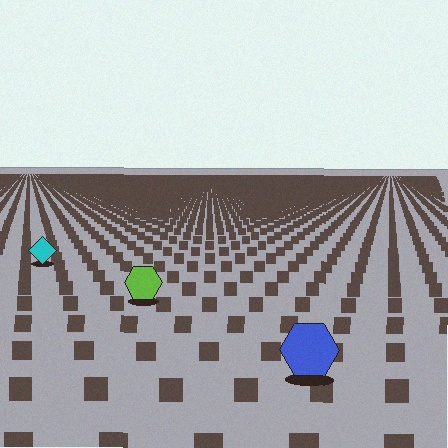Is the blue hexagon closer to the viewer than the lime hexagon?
Yes. The blue hexagon is closer — you can tell from the texture gradient: the ground texture is coarser near it.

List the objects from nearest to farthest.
From nearest to farthest: the blue hexagon, the lime hexagon, the cyan diamond.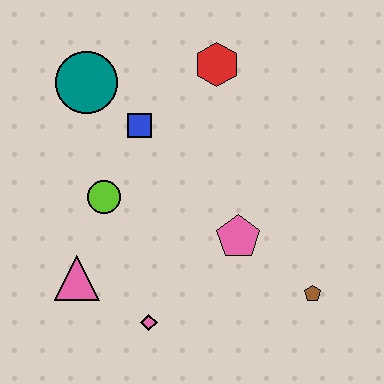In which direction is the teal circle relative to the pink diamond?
The teal circle is above the pink diamond.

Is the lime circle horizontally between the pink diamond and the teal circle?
Yes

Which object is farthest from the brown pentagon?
The teal circle is farthest from the brown pentagon.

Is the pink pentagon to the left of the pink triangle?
No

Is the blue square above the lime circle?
Yes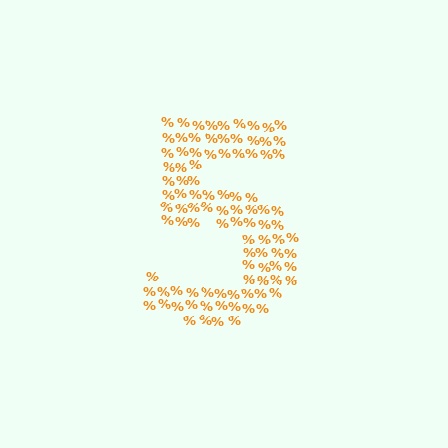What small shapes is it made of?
It is made of small percent signs.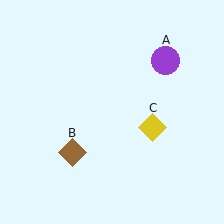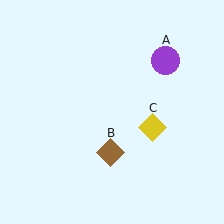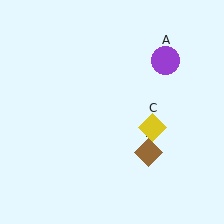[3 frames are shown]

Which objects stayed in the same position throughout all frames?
Purple circle (object A) and yellow diamond (object C) remained stationary.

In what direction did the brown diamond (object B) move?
The brown diamond (object B) moved right.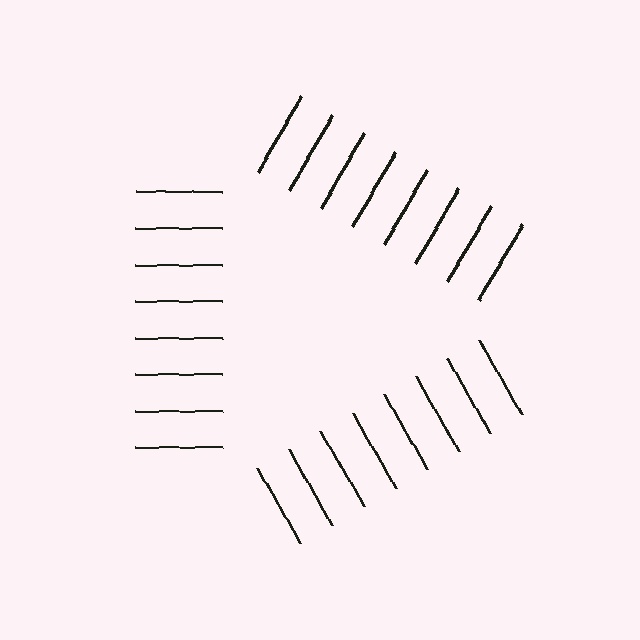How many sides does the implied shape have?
3 sides — the line-ends trace a triangle.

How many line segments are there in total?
24 — 8 along each of the 3 edges.